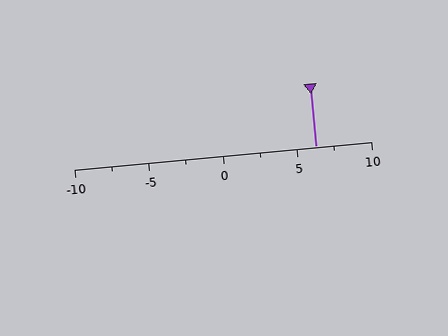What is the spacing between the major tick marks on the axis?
The major ticks are spaced 5 apart.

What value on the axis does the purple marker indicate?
The marker indicates approximately 6.2.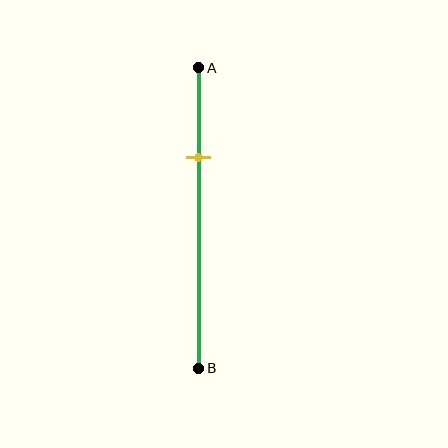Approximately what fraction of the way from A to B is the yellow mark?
The yellow mark is approximately 30% of the way from A to B.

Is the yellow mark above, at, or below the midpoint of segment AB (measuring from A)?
The yellow mark is above the midpoint of segment AB.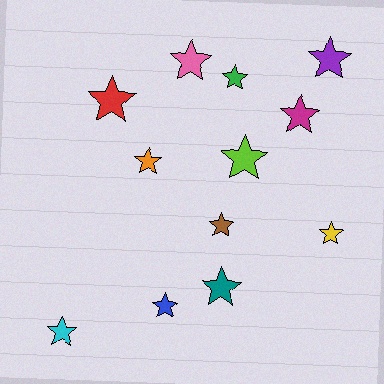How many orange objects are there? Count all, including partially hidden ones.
There is 1 orange object.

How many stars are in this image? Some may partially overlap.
There are 12 stars.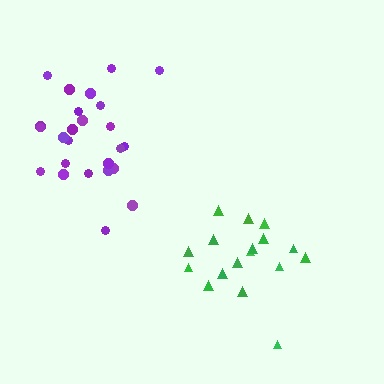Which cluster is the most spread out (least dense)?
Green.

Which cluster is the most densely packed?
Purple.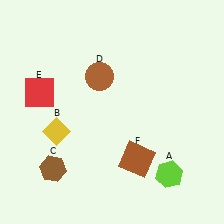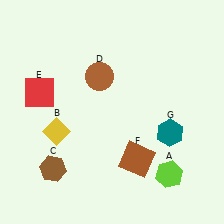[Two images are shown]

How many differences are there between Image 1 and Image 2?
There is 1 difference between the two images.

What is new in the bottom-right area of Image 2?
A teal hexagon (G) was added in the bottom-right area of Image 2.